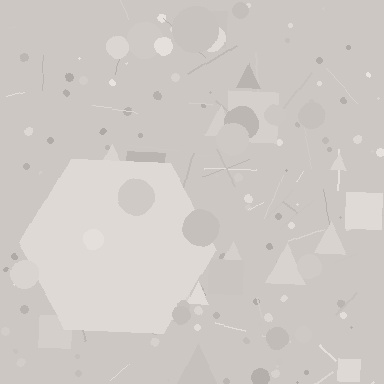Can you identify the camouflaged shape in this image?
The camouflaged shape is a hexagon.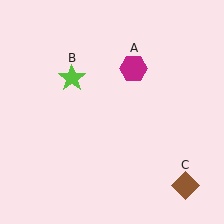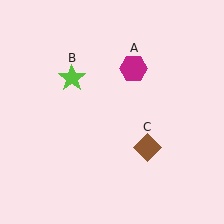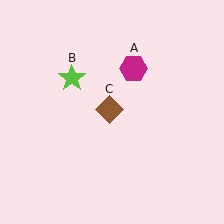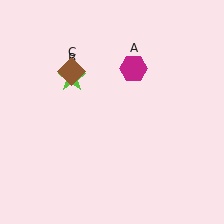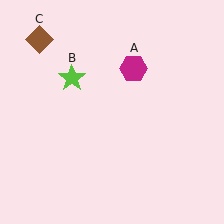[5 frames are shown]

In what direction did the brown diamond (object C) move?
The brown diamond (object C) moved up and to the left.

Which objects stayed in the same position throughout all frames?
Magenta hexagon (object A) and lime star (object B) remained stationary.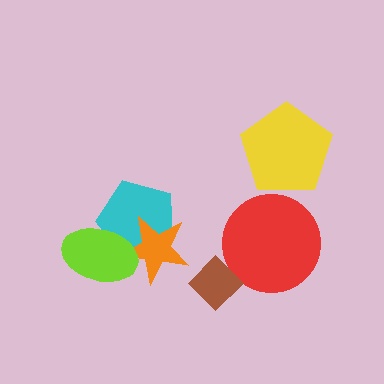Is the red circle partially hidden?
Yes, it is partially covered by another shape.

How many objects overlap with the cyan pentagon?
2 objects overlap with the cyan pentagon.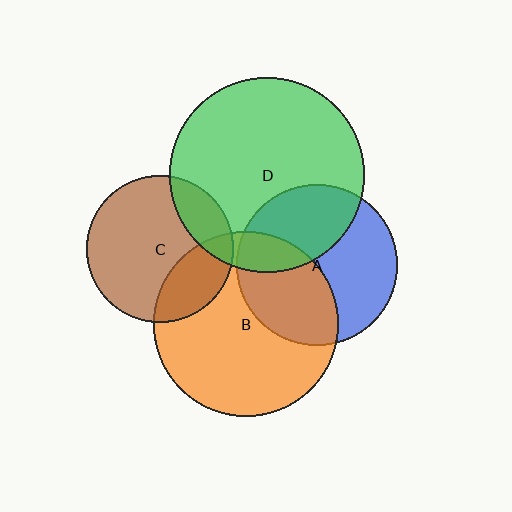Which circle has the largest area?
Circle D (green).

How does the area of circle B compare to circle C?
Approximately 1.6 times.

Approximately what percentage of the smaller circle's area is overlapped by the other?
Approximately 10%.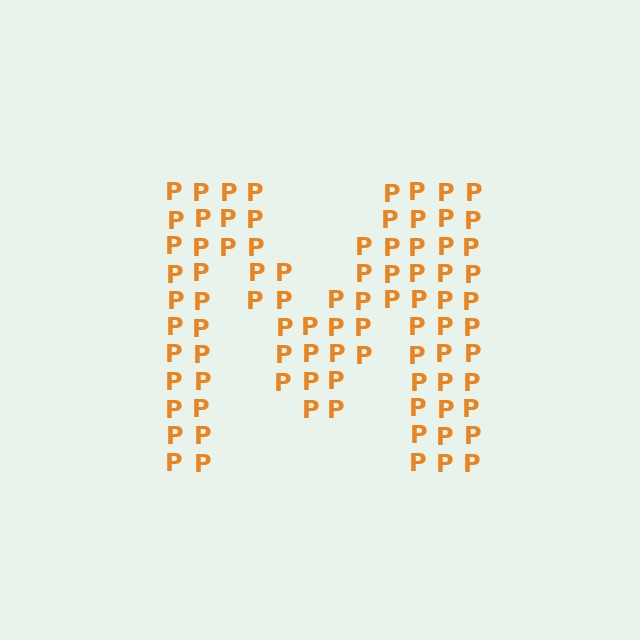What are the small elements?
The small elements are letter P's.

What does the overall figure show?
The overall figure shows the letter M.